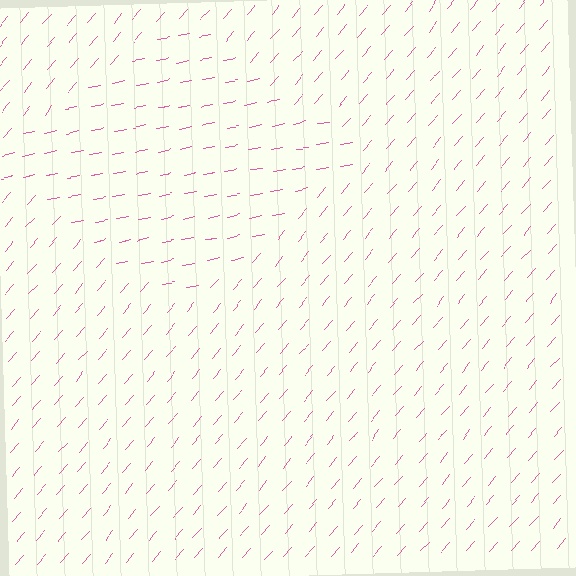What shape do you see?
I see a diamond.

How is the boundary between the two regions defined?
The boundary is defined purely by a change in line orientation (approximately 38 degrees difference). All lines are the same color and thickness.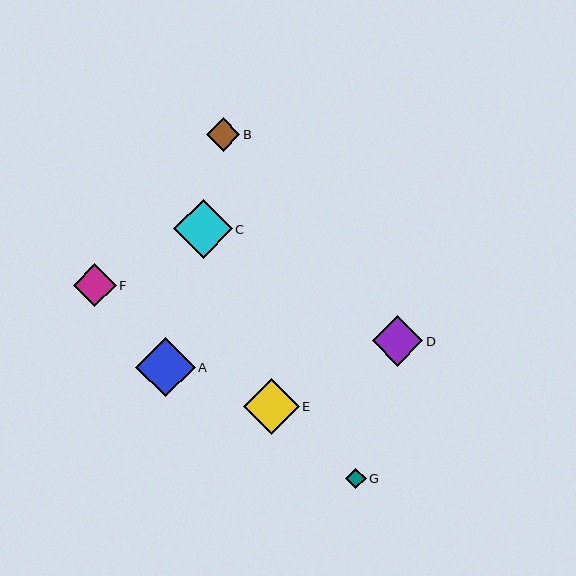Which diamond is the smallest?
Diamond G is the smallest with a size of approximately 21 pixels.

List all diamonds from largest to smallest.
From largest to smallest: A, C, E, D, F, B, G.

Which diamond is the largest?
Diamond A is the largest with a size of approximately 59 pixels.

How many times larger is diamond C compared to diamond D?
Diamond C is approximately 1.2 times the size of diamond D.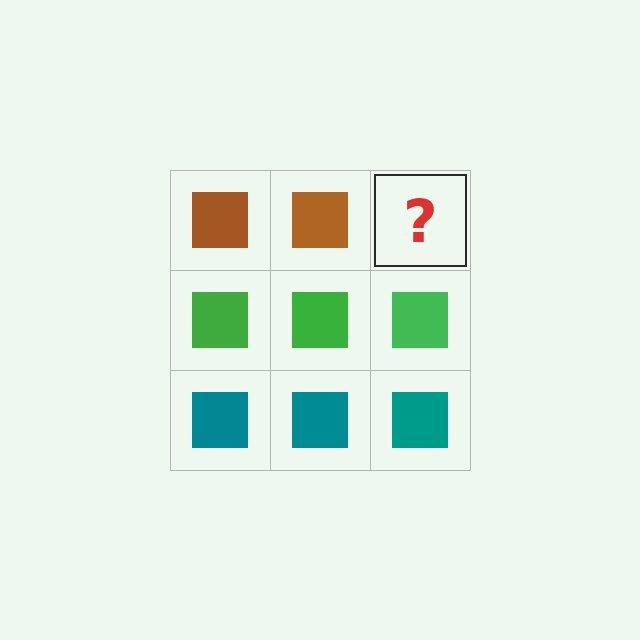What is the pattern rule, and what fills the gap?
The rule is that each row has a consistent color. The gap should be filled with a brown square.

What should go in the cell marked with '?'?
The missing cell should contain a brown square.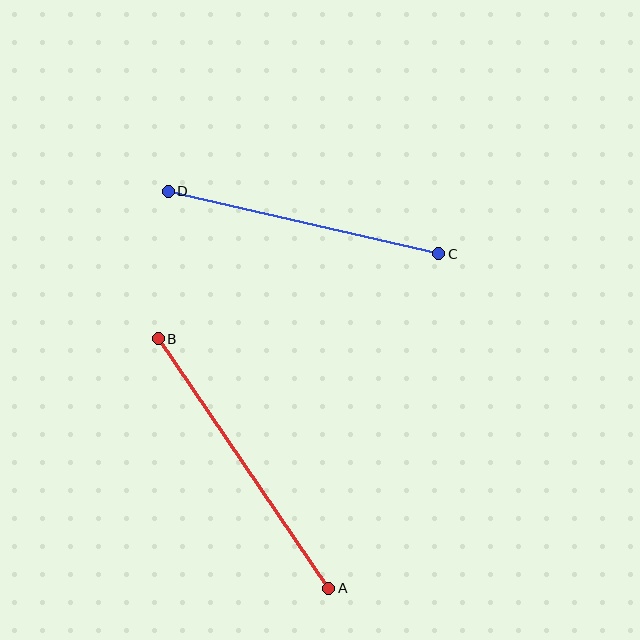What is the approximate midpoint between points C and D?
The midpoint is at approximately (303, 223) pixels.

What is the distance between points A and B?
The distance is approximately 302 pixels.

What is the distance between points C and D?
The distance is approximately 278 pixels.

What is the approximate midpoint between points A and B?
The midpoint is at approximately (244, 463) pixels.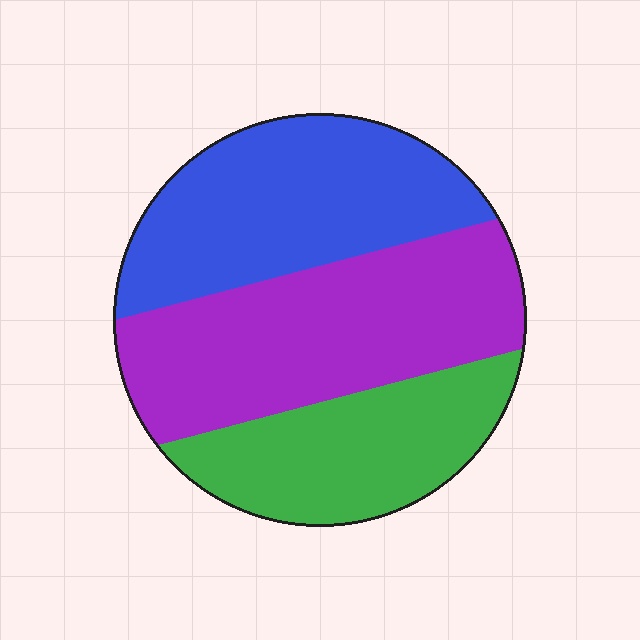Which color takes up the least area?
Green, at roughly 25%.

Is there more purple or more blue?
Purple.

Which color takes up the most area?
Purple, at roughly 40%.